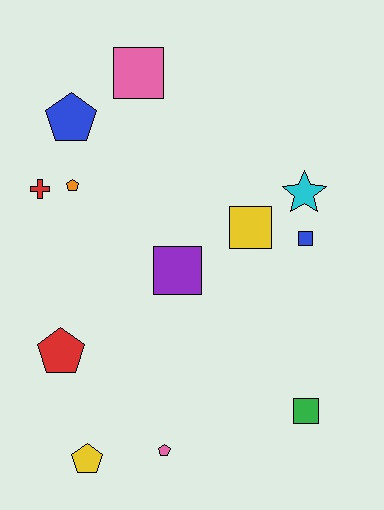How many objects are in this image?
There are 12 objects.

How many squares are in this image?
There are 5 squares.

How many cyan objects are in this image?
There is 1 cyan object.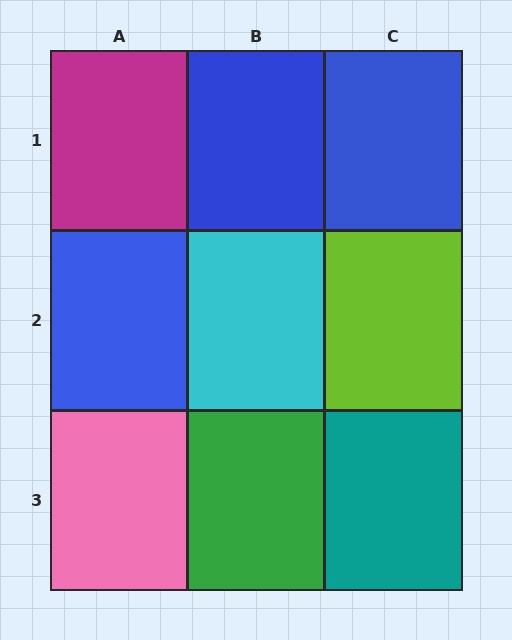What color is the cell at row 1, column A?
Magenta.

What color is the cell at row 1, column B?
Blue.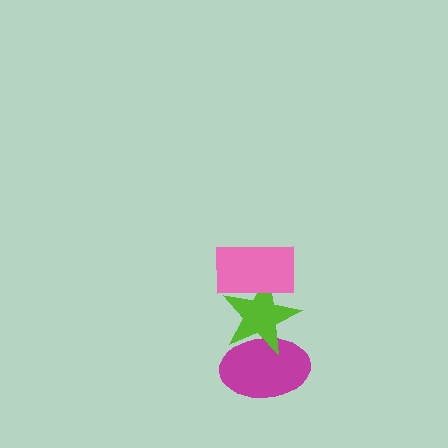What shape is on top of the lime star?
The pink rectangle is on top of the lime star.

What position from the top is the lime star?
The lime star is 2nd from the top.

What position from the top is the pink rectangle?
The pink rectangle is 1st from the top.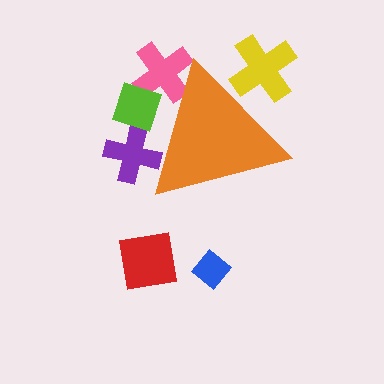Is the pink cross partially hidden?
Yes, the pink cross is partially hidden behind the orange triangle.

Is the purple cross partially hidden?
Yes, the purple cross is partially hidden behind the orange triangle.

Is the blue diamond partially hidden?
No, the blue diamond is fully visible.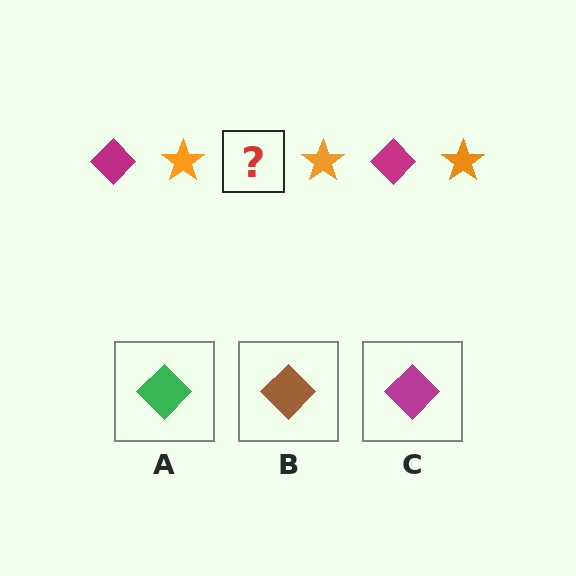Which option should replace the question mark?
Option C.